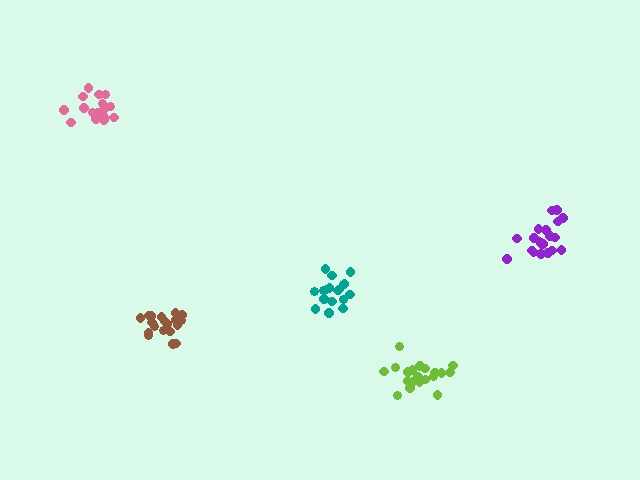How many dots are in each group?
Group 1: 20 dots, Group 2: 19 dots, Group 3: 17 dots, Group 4: 18 dots, Group 5: 20 dots (94 total).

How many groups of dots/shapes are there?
There are 5 groups.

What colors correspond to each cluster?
The clusters are colored: lime, brown, pink, teal, purple.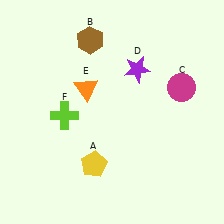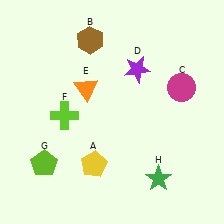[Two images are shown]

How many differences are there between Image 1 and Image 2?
There are 2 differences between the two images.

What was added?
A lime pentagon (G), a green star (H) were added in Image 2.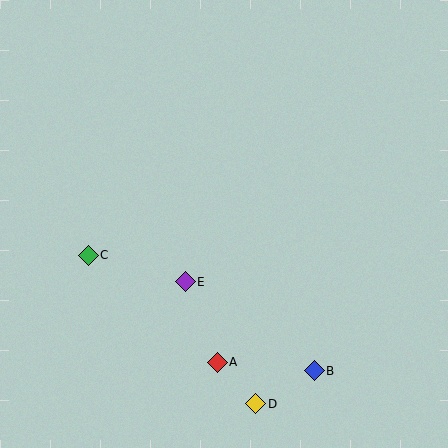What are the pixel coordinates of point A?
Point A is at (217, 362).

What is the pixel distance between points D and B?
The distance between D and B is 67 pixels.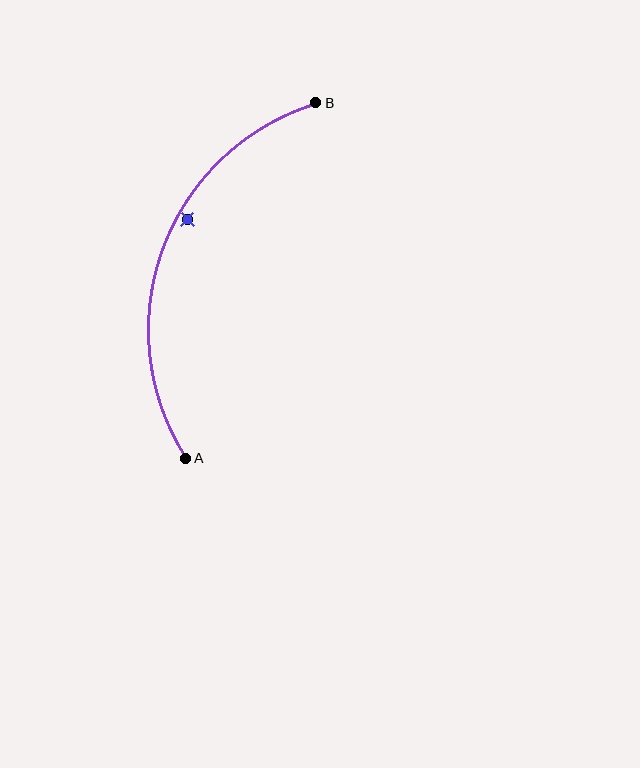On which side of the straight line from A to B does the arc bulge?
The arc bulges to the left of the straight line connecting A and B.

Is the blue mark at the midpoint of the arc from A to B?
No — the blue mark does not lie on the arc at all. It sits slightly inside the curve.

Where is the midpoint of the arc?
The arc midpoint is the point on the curve farthest from the straight line joining A and B. It sits to the left of that line.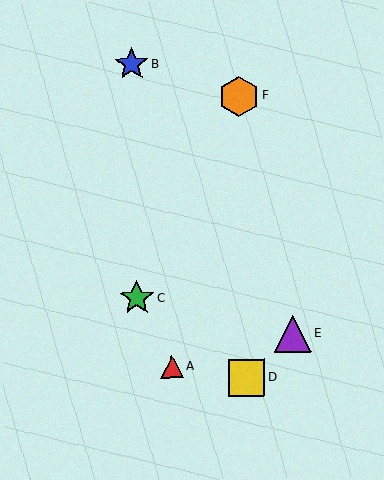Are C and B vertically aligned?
Yes, both are at x≈137.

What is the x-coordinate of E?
Object E is at x≈293.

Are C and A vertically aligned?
No, C is at x≈137 and A is at x≈172.